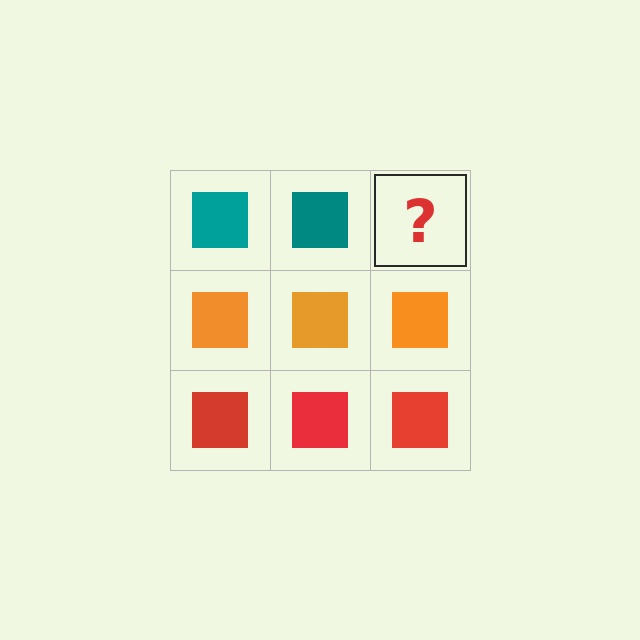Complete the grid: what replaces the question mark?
The question mark should be replaced with a teal square.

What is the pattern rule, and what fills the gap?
The rule is that each row has a consistent color. The gap should be filled with a teal square.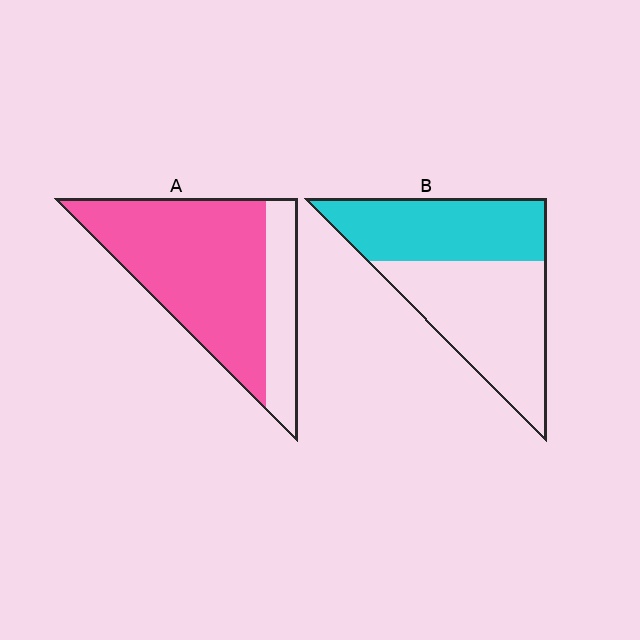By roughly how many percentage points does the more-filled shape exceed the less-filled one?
By roughly 30 percentage points (A over B).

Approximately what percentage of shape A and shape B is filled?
A is approximately 75% and B is approximately 45%.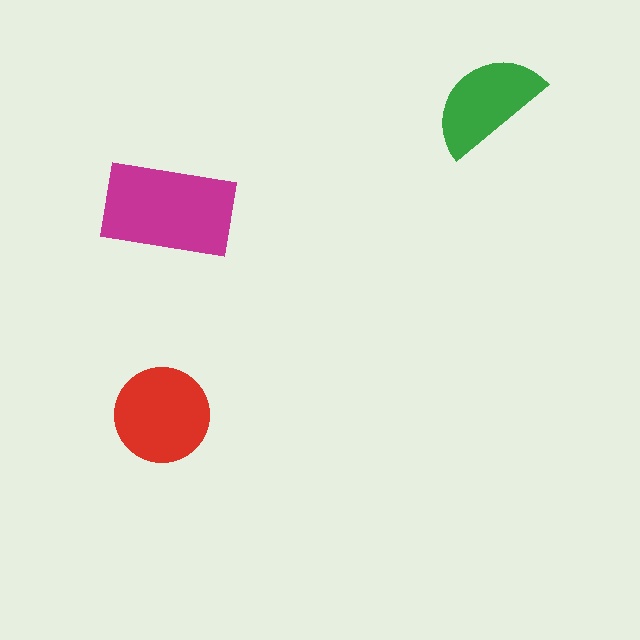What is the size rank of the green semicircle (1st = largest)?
3rd.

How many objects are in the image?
There are 3 objects in the image.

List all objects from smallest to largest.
The green semicircle, the red circle, the magenta rectangle.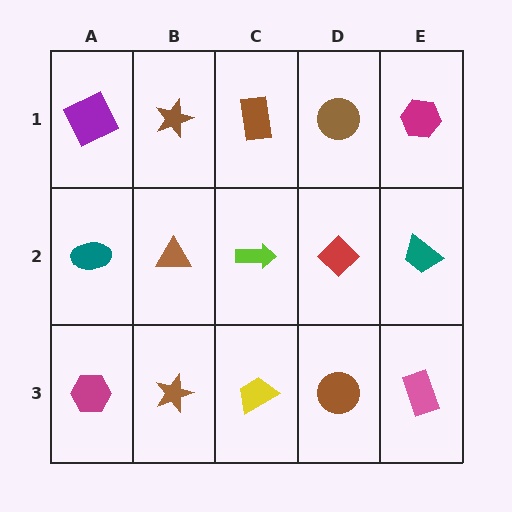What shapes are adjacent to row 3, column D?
A red diamond (row 2, column D), a yellow trapezoid (row 3, column C), a pink rectangle (row 3, column E).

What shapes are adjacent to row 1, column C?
A lime arrow (row 2, column C), a brown star (row 1, column B), a brown circle (row 1, column D).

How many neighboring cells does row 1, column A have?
2.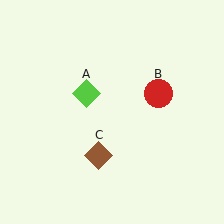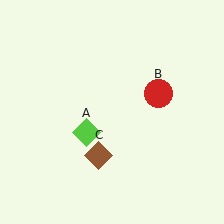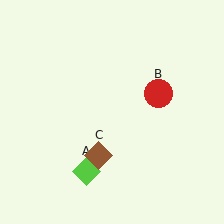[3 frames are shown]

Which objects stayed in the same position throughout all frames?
Red circle (object B) and brown diamond (object C) remained stationary.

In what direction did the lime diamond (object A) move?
The lime diamond (object A) moved down.